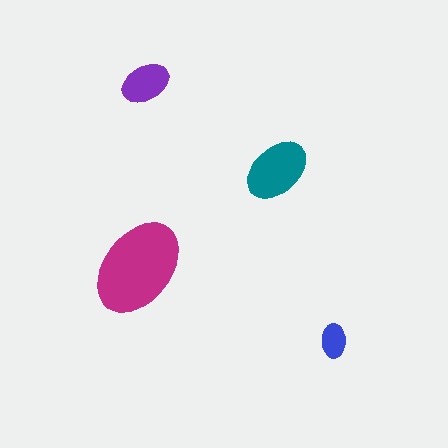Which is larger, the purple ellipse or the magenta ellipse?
The magenta one.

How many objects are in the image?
There are 4 objects in the image.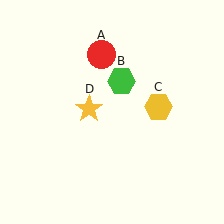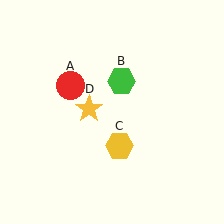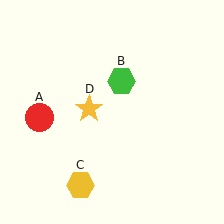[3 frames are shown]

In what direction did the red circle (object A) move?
The red circle (object A) moved down and to the left.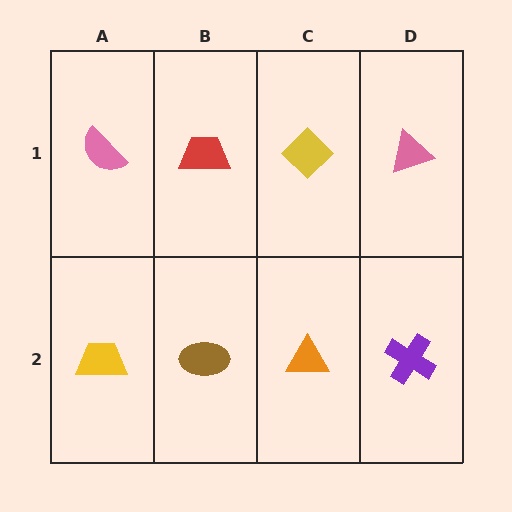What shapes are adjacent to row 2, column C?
A yellow diamond (row 1, column C), a brown ellipse (row 2, column B), a purple cross (row 2, column D).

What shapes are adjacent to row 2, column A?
A pink semicircle (row 1, column A), a brown ellipse (row 2, column B).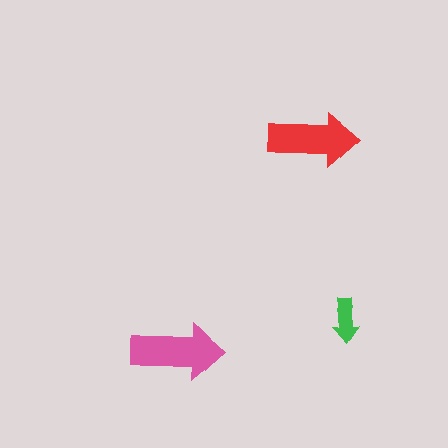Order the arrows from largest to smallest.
the pink one, the red one, the green one.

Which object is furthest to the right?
The green arrow is rightmost.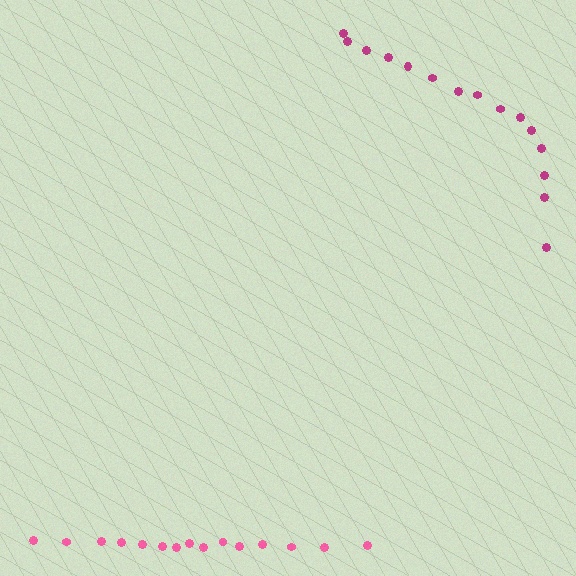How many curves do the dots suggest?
There are 2 distinct paths.